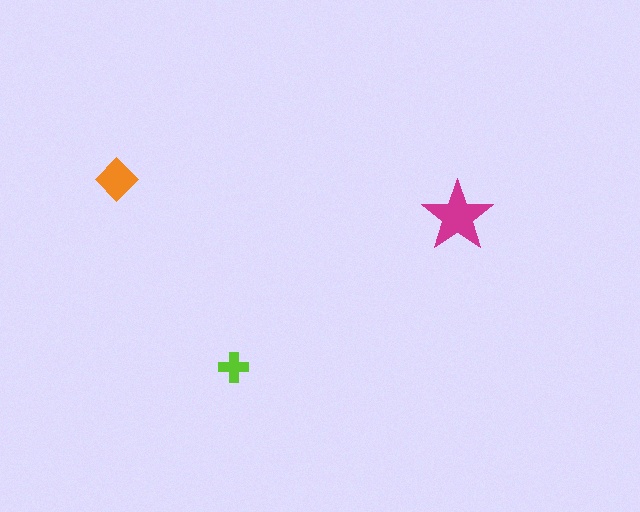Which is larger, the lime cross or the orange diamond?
The orange diamond.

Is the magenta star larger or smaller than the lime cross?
Larger.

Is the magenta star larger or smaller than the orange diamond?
Larger.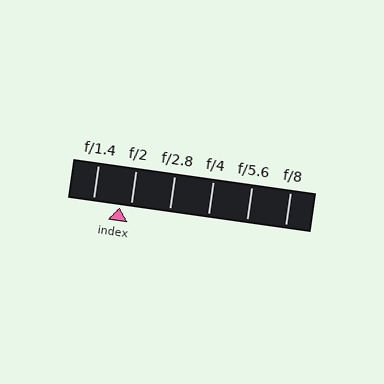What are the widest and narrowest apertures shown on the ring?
The widest aperture shown is f/1.4 and the narrowest is f/8.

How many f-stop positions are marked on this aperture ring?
There are 6 f-stop positions marked.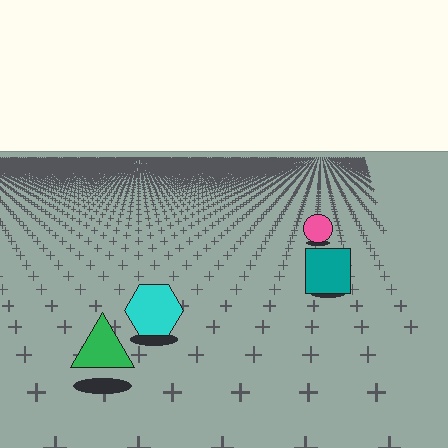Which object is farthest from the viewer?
The pink circle is farthest from the viewer. It appears smaller and the ground texture around it is denser.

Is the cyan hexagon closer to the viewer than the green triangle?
No. The green triangle is closer — you can tell from the texture gradient: the ground texture is coarser near it.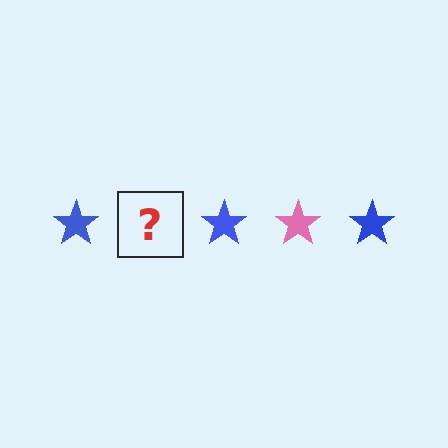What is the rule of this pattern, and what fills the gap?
The rule is that the pattern cycles through blue, pink stars. The gap should be filled with a pink star.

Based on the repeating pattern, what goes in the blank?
The blank should be a pink star.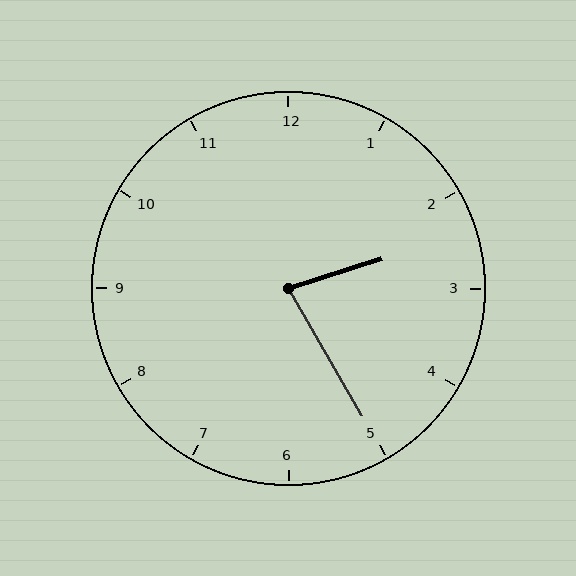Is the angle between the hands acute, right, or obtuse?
It is acute.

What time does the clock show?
2:25.